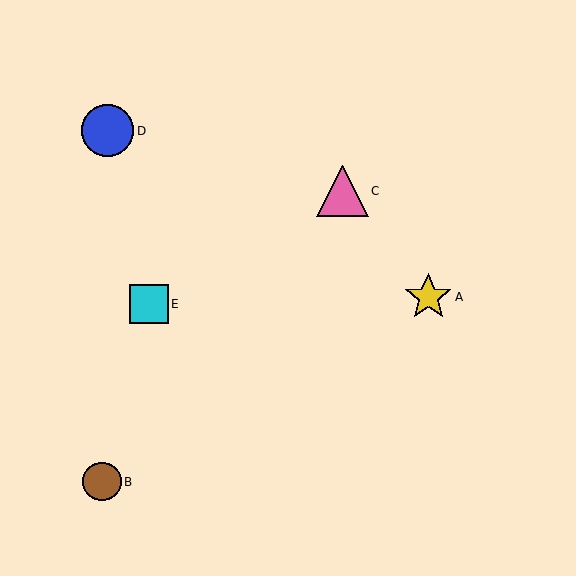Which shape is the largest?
The blue circle (labeled D) is the largest.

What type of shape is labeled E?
Shape E is a cyan square.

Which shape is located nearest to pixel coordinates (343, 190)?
The pink triangle (labeled C) at (342, 191) is nearest to that location.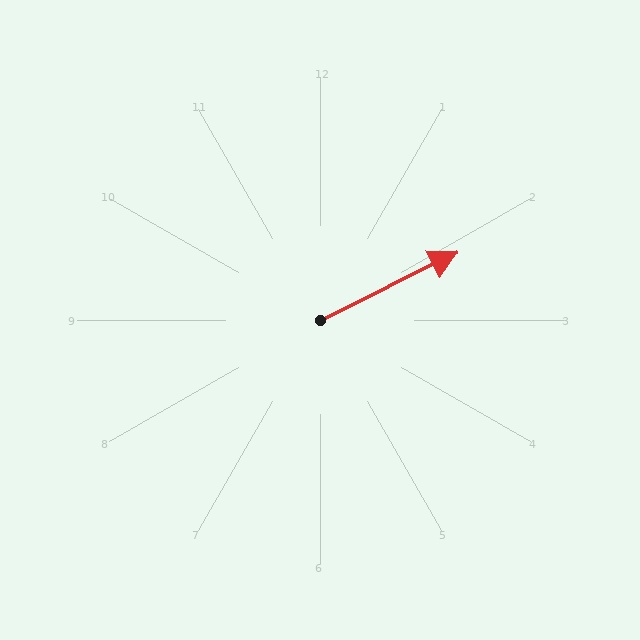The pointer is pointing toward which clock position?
Roughly 2 o'clock.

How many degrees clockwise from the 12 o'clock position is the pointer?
Approximately 64 degrees.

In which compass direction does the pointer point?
Northeast.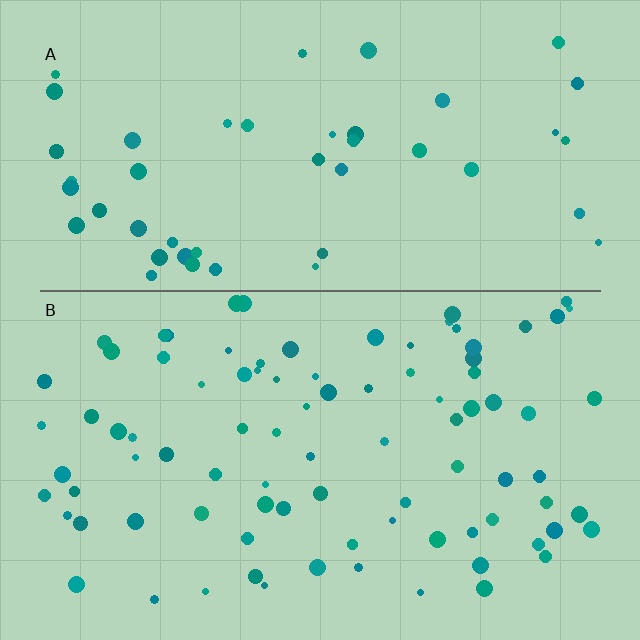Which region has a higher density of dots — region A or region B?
B (the bottom).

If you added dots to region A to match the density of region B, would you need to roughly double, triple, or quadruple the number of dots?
Approximately double.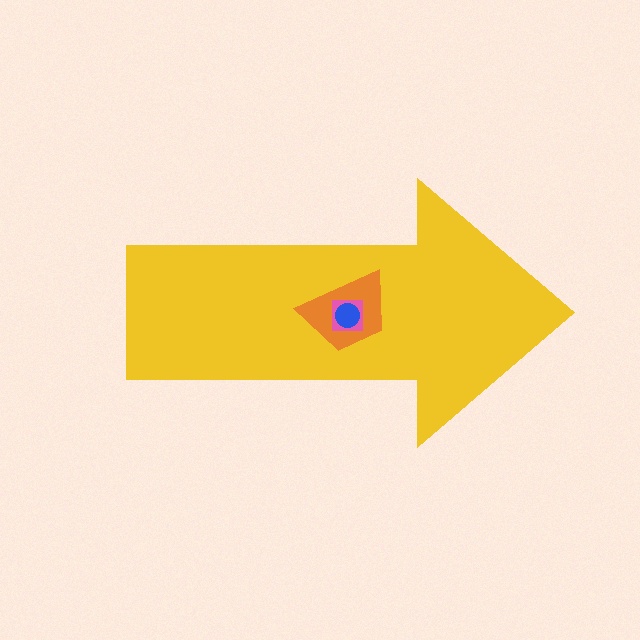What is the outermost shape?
The yellow arrow.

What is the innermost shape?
The blue circle.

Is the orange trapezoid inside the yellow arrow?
Yes.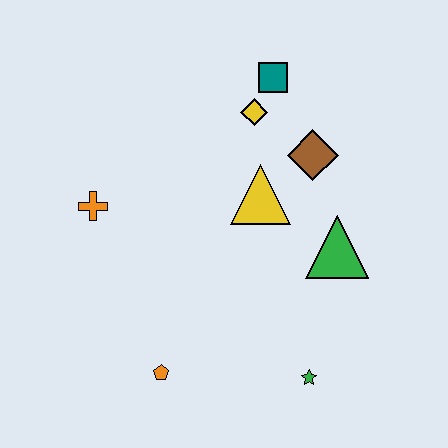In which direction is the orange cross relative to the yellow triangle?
The orange cross is to the left of the yellow triangle.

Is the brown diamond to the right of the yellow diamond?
Yes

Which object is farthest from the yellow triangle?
The orange pentagon is farthest from the yellow triangle.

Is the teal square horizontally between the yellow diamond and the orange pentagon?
No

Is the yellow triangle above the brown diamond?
No